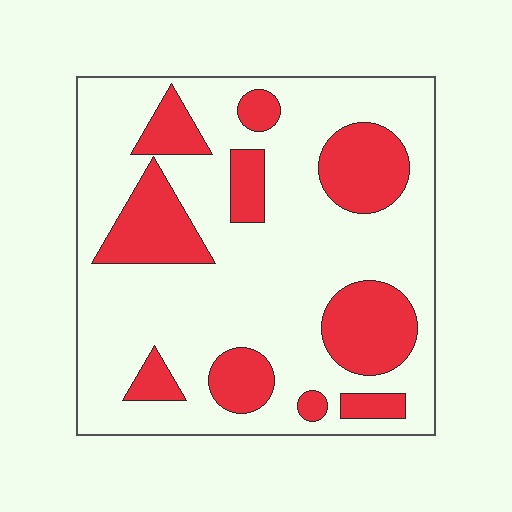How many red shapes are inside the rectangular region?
10.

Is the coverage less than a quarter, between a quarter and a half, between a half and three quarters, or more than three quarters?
Between a quarter and a half.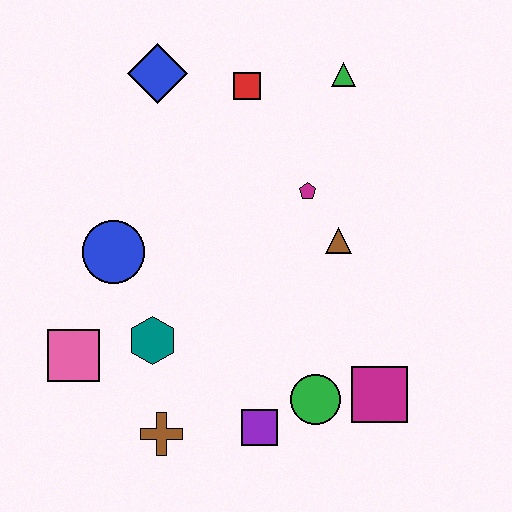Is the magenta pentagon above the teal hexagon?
Yes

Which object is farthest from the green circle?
The blue diamond is farthest from the green circle.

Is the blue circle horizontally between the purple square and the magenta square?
No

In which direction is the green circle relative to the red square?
The green circle is below the red square.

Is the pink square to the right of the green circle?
No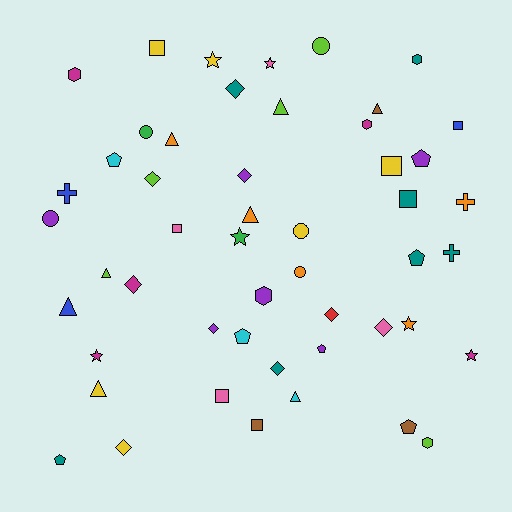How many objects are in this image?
There are 50 objects.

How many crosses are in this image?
There are 3 crosses.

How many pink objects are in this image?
There are 4 pink objects.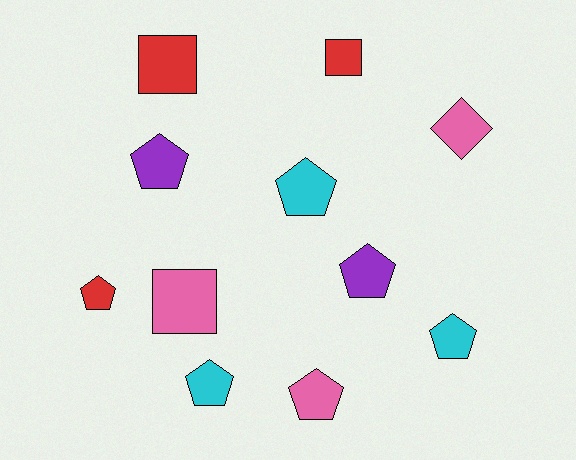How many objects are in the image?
There are 11 objects.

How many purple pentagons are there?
There are 2 purple pentagons.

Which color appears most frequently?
Cyan, with 3 objects.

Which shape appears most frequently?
Pentagon, with 7 objects.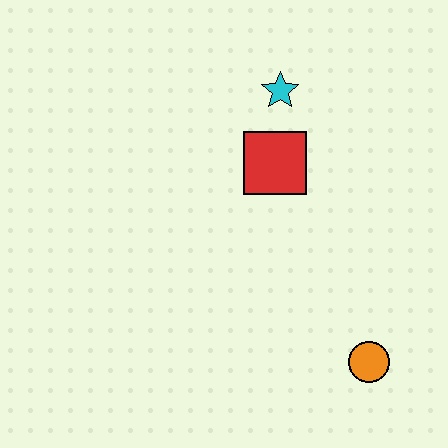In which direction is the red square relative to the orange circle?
The red square is above the orange circle.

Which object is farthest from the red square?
The orange circle is farthest from the red square.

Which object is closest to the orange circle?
The red square is closest to the orange circle.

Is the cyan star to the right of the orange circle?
No